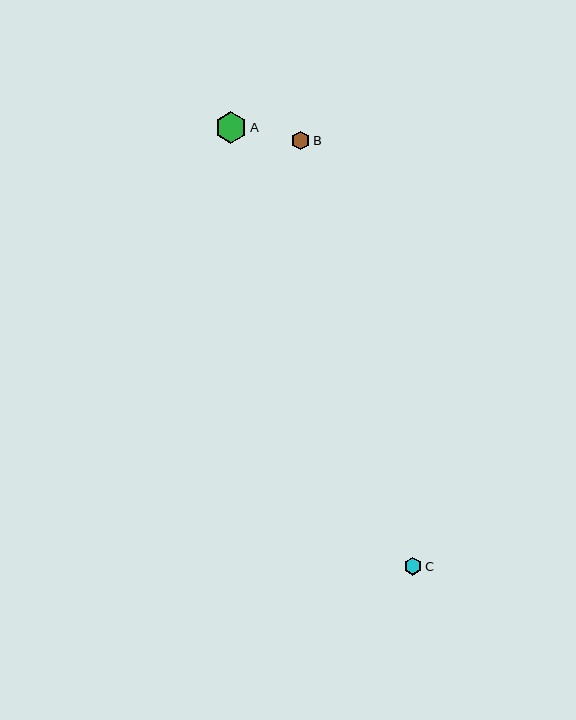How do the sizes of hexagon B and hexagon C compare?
Hexagon B and hexagon C are approximately the same size.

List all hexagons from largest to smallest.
From largest to smallest: A, B, C.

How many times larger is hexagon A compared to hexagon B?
Hexagon A is approximately 1.7 times the size of hexagon B.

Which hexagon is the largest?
Hexagon A is the largest with a size of approximately 31 pixels.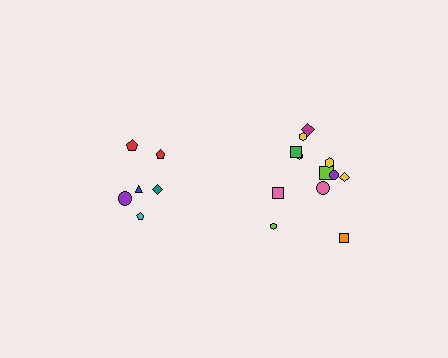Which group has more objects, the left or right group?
The right group.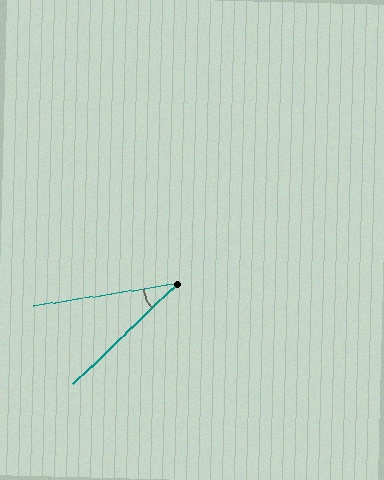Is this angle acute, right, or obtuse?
It is acute.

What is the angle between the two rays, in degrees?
Approximately 35 degrees.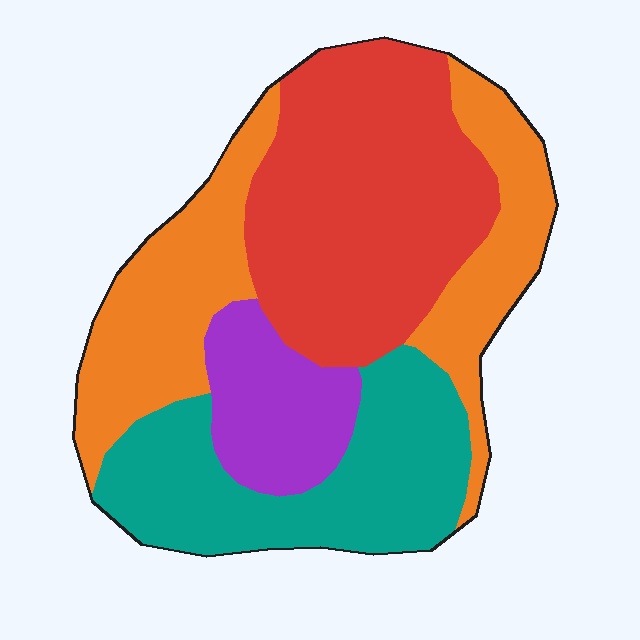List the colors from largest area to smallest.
From largest to smallest: red, orange, teal, purple.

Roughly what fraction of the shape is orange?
Orange covers around 30% of the shape.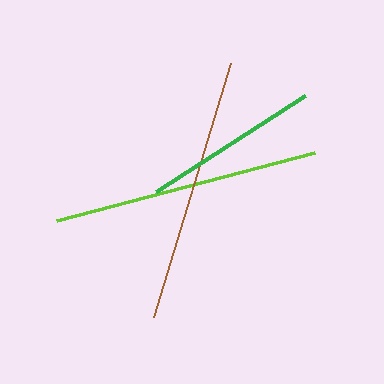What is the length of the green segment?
The green segment is approximately 178 pixels long.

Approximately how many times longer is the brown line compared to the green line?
The brown line is approximately 1.5 times the length of the green line.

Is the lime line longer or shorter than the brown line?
The lime line is longer than the brown line.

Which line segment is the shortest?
The green line is the shortest at approximately 178 pixels.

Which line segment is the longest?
The lime line is the longest at approximately 267 pixels.